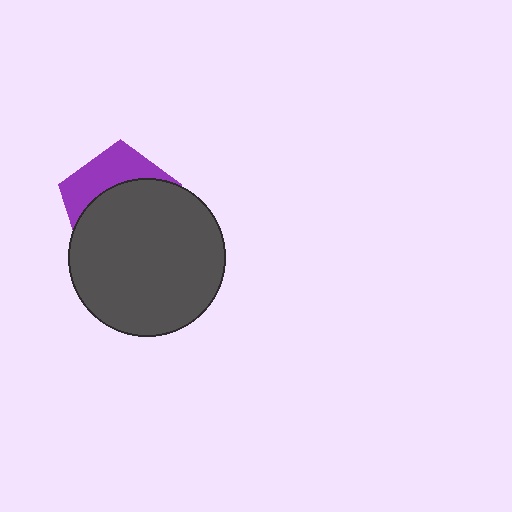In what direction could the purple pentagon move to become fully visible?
The purple pentagon could move up. That would shift it out from behind the dark gray circle entirely.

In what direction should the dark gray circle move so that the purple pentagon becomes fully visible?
The dark gray circle should move down. That is the shortest direction to clear the overlap and leave the purple pentagon fully visible.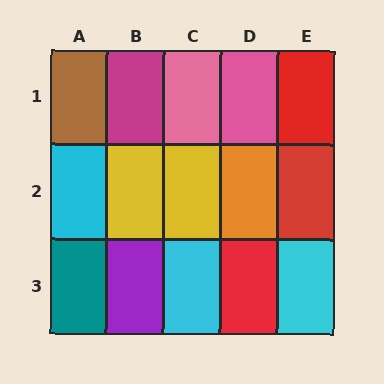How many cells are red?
3 cells are red.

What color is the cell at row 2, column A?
Cyan.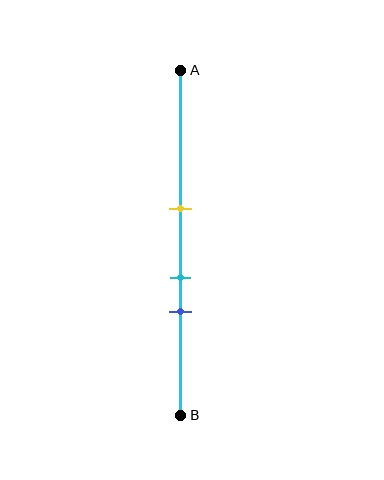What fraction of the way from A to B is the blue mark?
The blue mark is approximately 70% (0.7) of the way from A to B.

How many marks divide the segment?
There are 3 marks dividing the segment.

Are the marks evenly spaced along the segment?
Yes, the marks are approximately evenly spaced.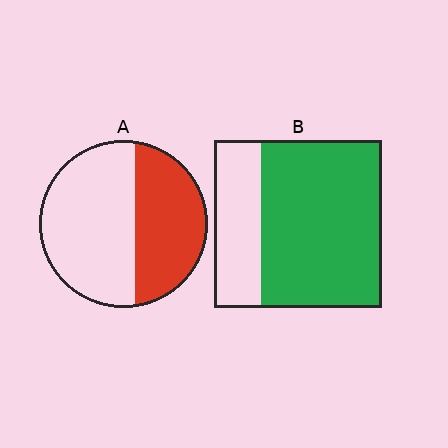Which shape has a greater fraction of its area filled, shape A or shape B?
Shape B.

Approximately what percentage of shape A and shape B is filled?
A is approximately 40% and B is approximately 70%.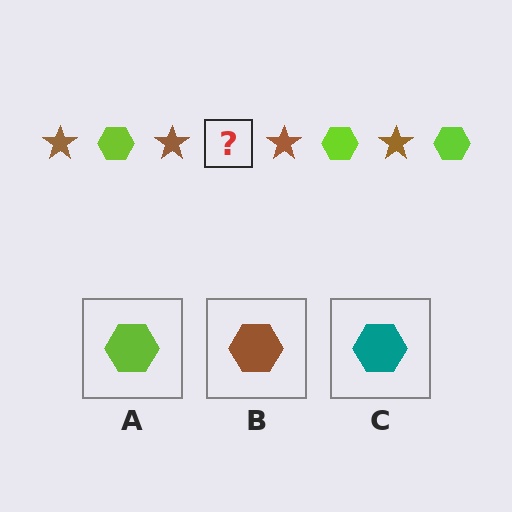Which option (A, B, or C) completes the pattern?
A.